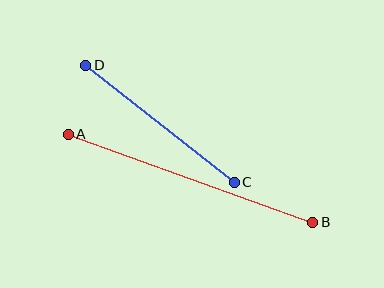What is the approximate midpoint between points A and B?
The midpoint is at approximately (191, 178) pixels.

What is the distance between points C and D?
The distance is approximately 189 pixels.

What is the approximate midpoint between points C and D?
The midpoint is at approximately (160, 124) pixels.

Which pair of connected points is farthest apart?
Points A and B are farthest apart.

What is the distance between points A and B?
The distance is approximately 260 pixels.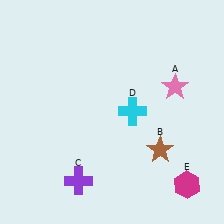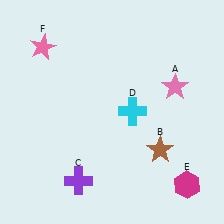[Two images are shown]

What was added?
A pink star (F) was added in Image 2.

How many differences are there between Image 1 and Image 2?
There is 1 difference between the two images.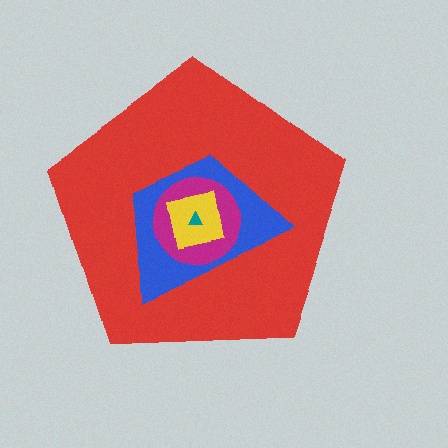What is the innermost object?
The teal triangle.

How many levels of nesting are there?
5.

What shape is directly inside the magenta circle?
The yellow square.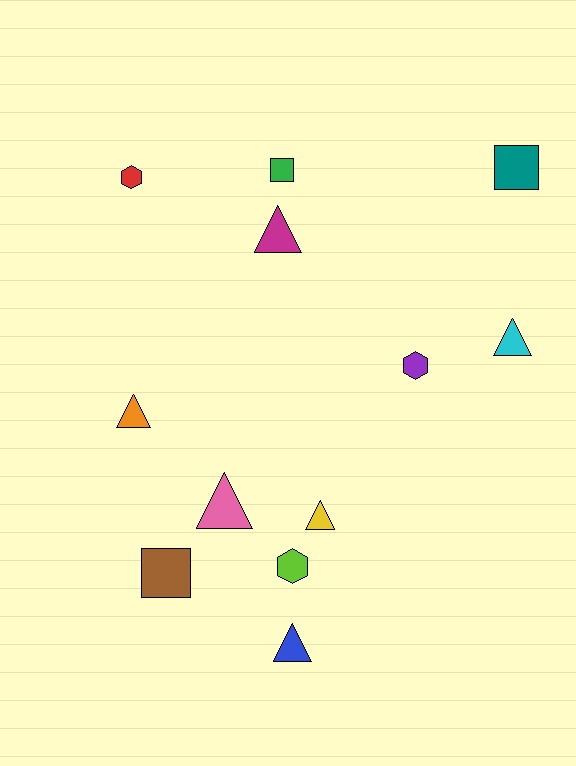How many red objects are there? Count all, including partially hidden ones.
There is 1 red object.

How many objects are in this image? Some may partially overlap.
There are 12 objects.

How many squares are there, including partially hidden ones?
There are 3 squares.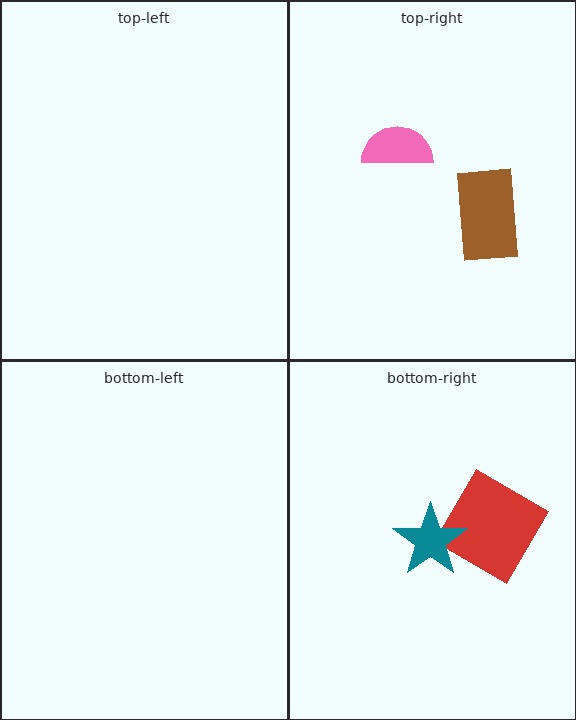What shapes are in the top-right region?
The pink semicircle, the brown rectangle.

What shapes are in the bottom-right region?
The red diamond, the teal star.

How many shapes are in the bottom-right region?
2.